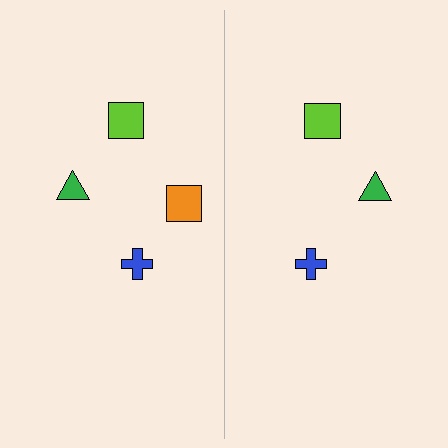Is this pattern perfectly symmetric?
No, the pattern is not perfectly symmetric. A orange square is missing from the right side.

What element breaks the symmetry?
A orange square is missing from the right side.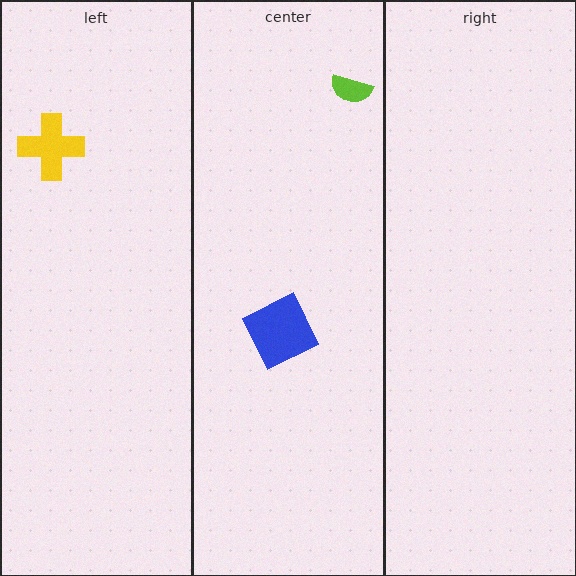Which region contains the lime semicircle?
The center region.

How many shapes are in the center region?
2.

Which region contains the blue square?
The center region.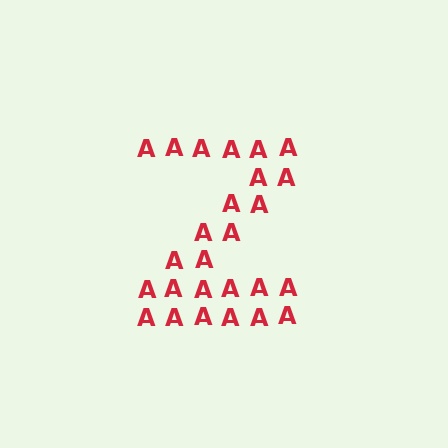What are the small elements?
The small elements are letter A's.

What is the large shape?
The large shape is the letter Z.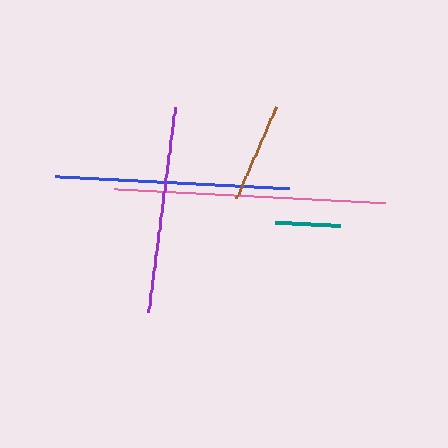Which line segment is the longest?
The pink line is the longest at approximately 272 pixels.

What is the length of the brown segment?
The brown segment is approximately 100 pixels long.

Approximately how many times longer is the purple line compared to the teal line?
The purple line is approximately 3.2 times the length of the teal line.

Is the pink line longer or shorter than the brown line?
The pink line is longer than the brown line.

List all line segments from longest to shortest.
From longest to shortest: pink, blue, purple, brown, teal.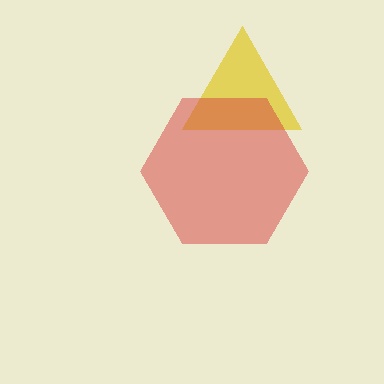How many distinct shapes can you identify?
There are 2 distinct shapes: a yellow triangle, a red hexagon.